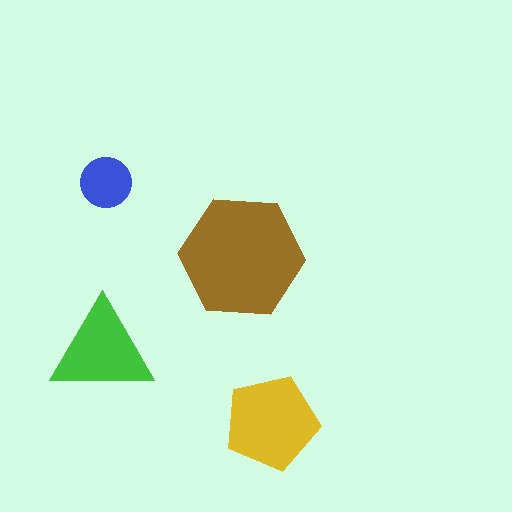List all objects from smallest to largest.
The blue circle, the green triangle, the yellow pentagon, the brown hexagon.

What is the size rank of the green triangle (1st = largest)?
3rd.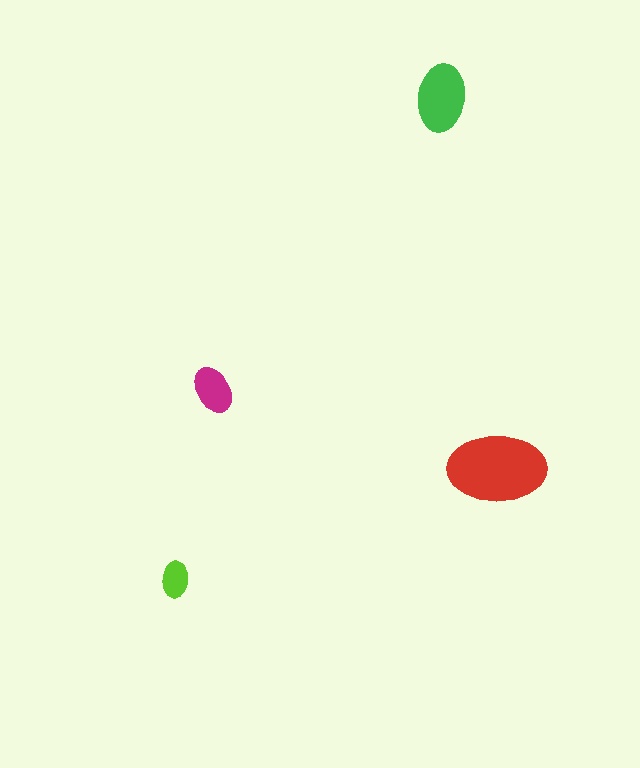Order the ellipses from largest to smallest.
the red one, the green one, the magenta one, the lime one.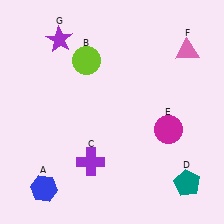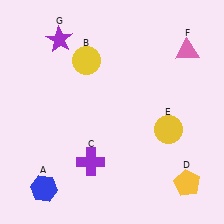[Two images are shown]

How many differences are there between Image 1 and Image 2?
There are 3 differences between the two images.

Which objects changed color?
B changed from lime to yellow. D changed from teal to yellow. E changed from magenta to yellow.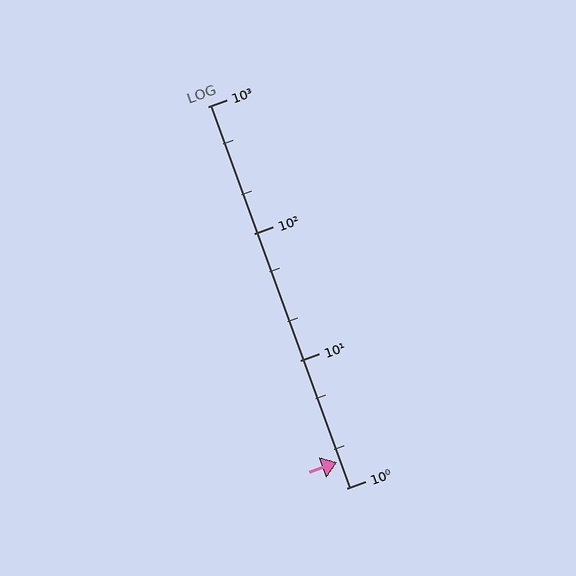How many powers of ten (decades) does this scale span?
The scale spans 3 decades, from 1 to 1000.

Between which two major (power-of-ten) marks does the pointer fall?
The pointer is between 1 and 10.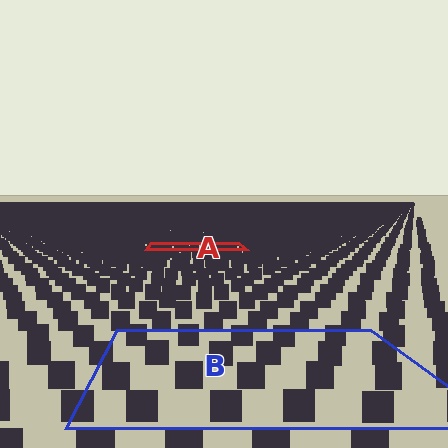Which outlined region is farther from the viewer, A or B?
Region A is farther from the viewer — the texture elements inside it appear smaller and more densely packed.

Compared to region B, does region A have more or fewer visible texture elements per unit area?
Region A has more texture elements per unit area — they are packed more densely because it is farther away.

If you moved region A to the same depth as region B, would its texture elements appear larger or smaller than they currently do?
They would appear larger. At a closer depth, the same texture elements are projected at a bigger on-screen size.